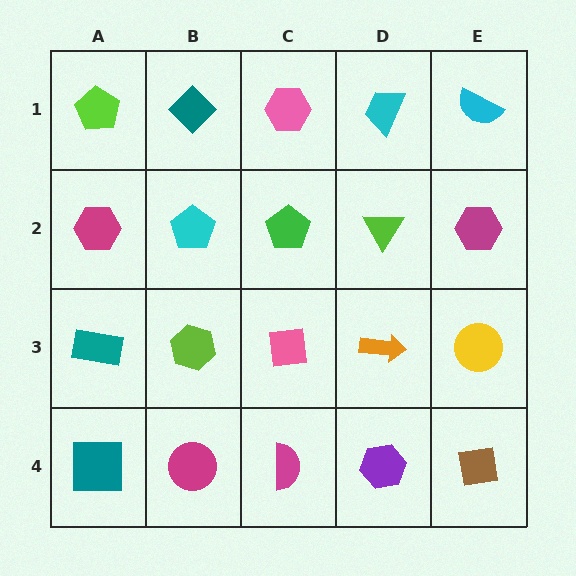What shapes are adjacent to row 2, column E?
A cyan semicircle (row 1, column E), a yellow circle (row 3, column E), a lime triangle (row 2, column D).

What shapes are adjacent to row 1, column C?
A green pentagon (row 2, column C), a teal diamond (row 1, column B), a cyan trapezoid (row 1, column D).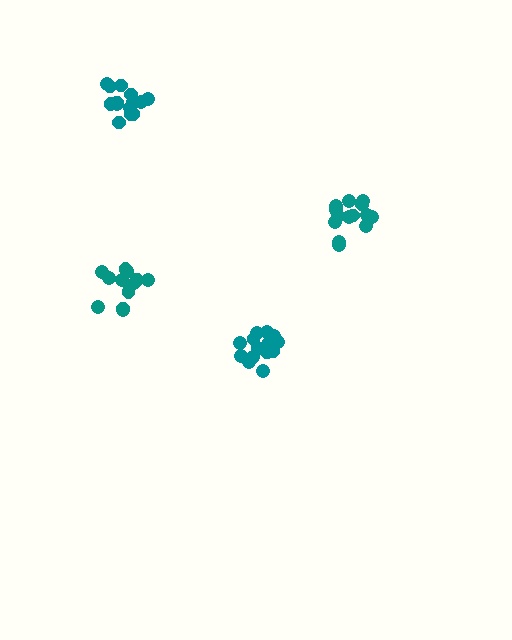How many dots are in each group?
Group 1: 16 dots, Group 2: 14 dots, Group 3: 15 dots, Group 4: 14 dots (59 total).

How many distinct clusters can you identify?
There are 4 distinct clusters.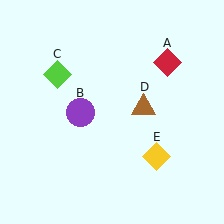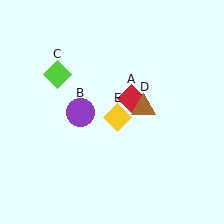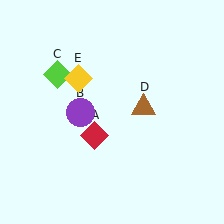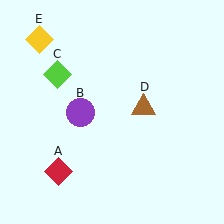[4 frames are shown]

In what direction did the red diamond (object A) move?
The red diamond (object A) moved down and to the left.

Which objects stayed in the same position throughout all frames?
Purple circle (object B) and lime diamond (object C) and brown triangle (object D) remained stationary.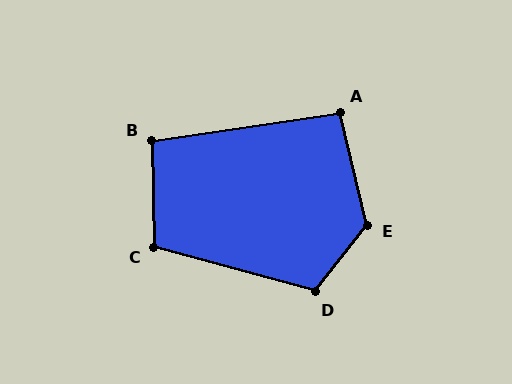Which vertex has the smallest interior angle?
A, at approximately 95 degrees.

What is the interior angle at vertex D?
Approximately 113 degrees (obtuse).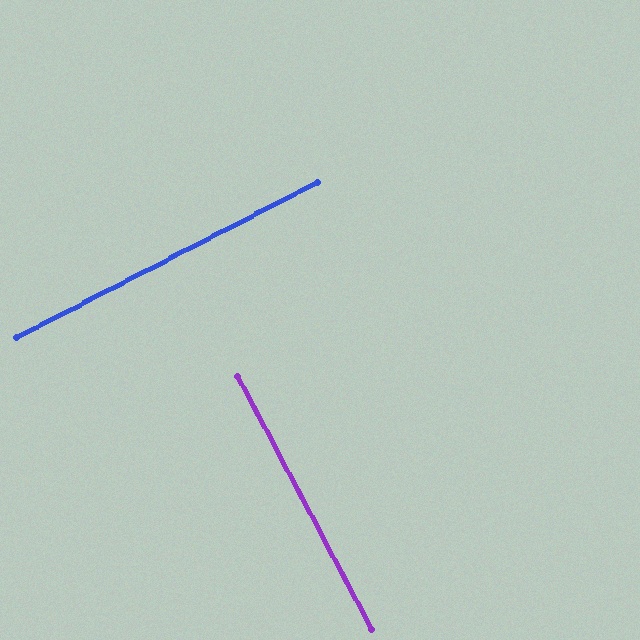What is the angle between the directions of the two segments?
Approximately 89 degrees.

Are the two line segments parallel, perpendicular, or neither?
Perpendicular — they meet at approximately 89°.